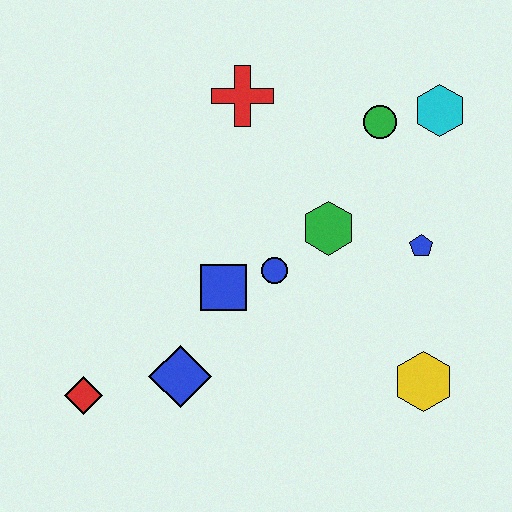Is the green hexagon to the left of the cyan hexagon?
Yes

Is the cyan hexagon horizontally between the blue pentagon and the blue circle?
No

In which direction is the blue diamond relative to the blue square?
The blue diamond is below the blue square.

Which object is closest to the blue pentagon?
The green hexagon is closest to the blue pentagon.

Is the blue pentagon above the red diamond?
Yes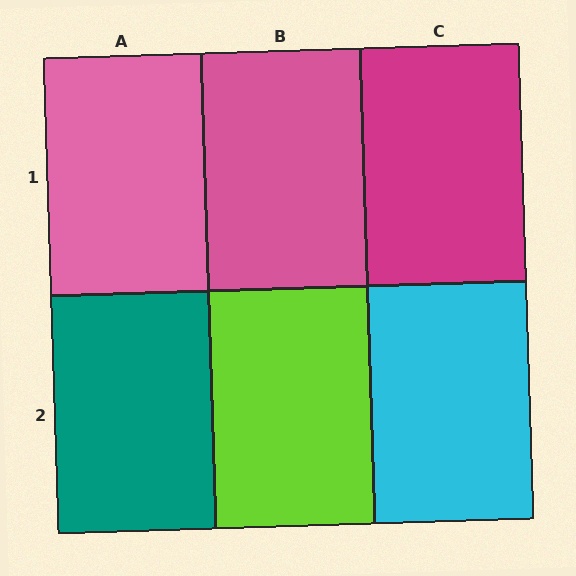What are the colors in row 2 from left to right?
Teal, lime, cyan.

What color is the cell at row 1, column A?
Pink.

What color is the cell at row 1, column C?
Magenta.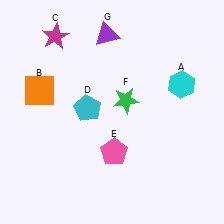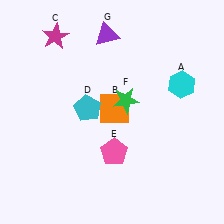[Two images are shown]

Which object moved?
The orange square (B) moved right.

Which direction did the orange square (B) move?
The orange square (B) moved right.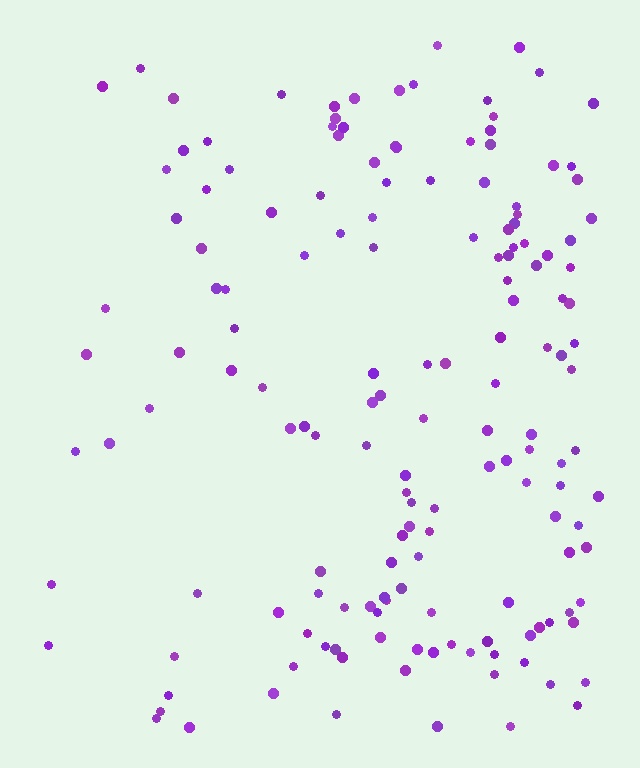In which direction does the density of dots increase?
From left to right, with the right side densest.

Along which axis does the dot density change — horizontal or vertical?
Horizontal.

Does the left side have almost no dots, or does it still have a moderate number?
Still a moderate number, just noticeably fewer than the right.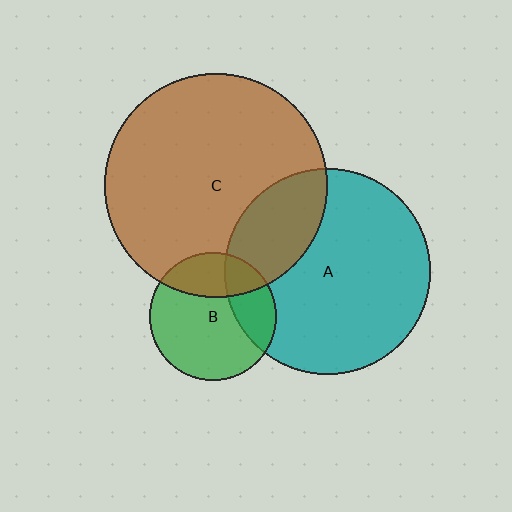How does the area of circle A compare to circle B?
Approximately 2.6 times.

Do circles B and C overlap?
Yes.